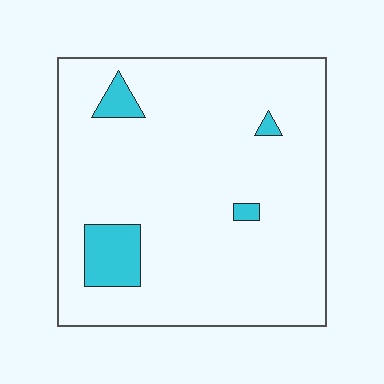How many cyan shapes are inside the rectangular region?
4.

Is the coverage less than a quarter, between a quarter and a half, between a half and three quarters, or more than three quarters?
Less than a quarter.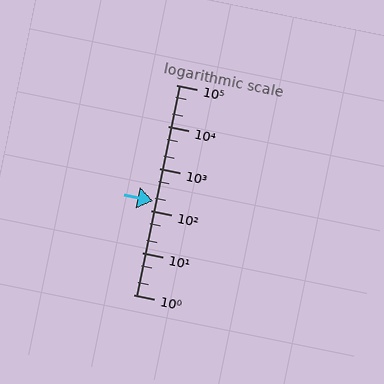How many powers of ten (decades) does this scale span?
The scale spans 5 decades, from 1 to 100000.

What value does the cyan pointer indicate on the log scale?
The pointer indicates approximately 170.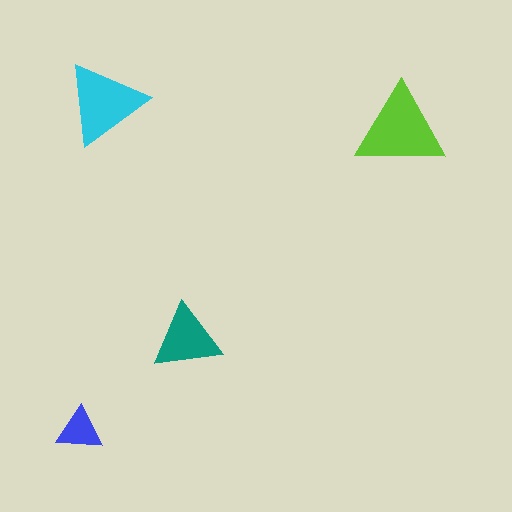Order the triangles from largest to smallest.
the lime one, the cyan one, the teal one, the blue one.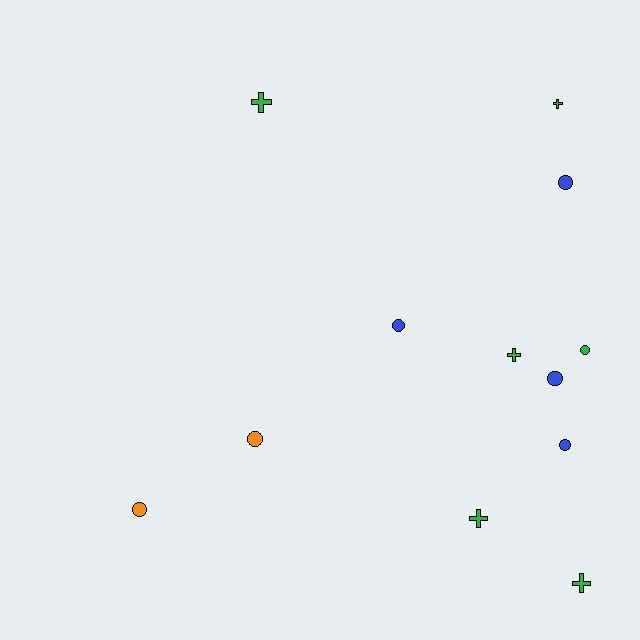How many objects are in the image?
There are 12 objects.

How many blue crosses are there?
There are no blue crosses.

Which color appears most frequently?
Green, with 6 objects.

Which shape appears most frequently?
Circle, with 7 objects.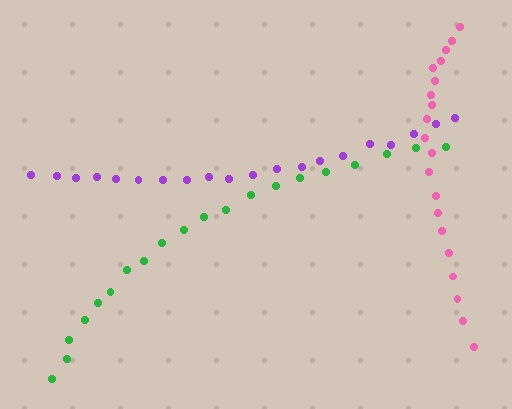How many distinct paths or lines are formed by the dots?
There are 3 distinct paths.